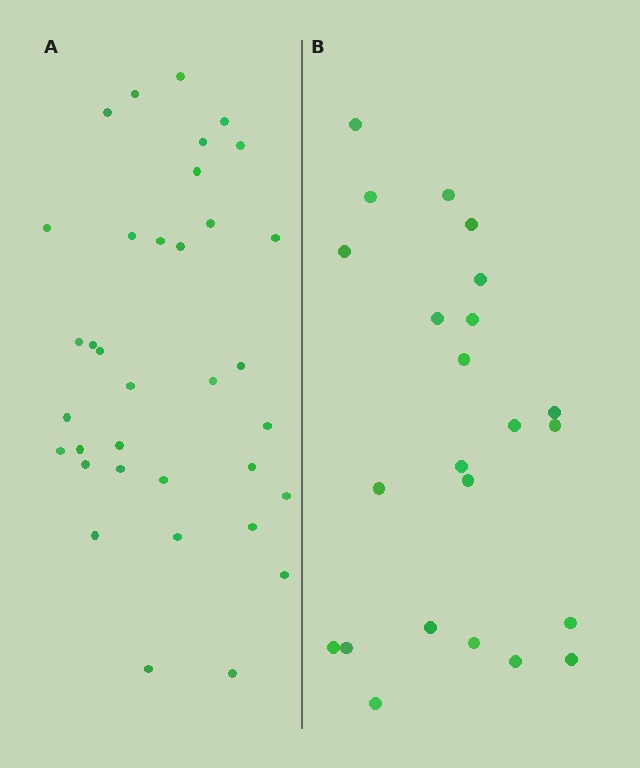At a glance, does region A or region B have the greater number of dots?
Region A (the left region) has more dots.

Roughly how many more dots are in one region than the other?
Region A has roughly 12 or so more dots than region B.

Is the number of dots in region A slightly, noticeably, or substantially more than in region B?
Region A has substantially more. The ratio is roughly 1.5 to 1.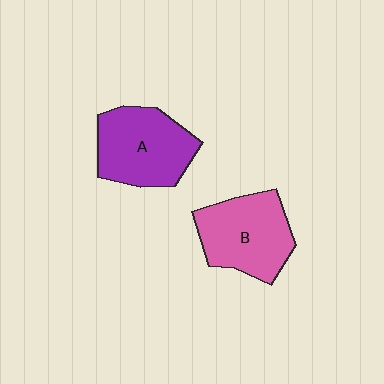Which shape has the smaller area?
Shape B (pink).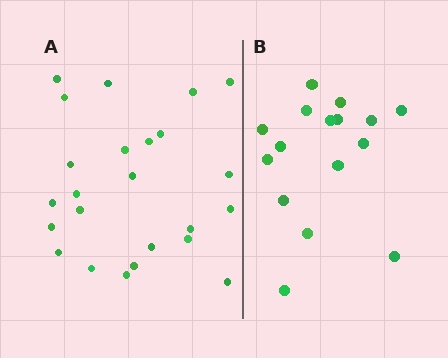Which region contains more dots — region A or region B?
Region A (the left region) has more dots.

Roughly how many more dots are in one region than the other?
Region A has roughly 8 or so more dots than region B.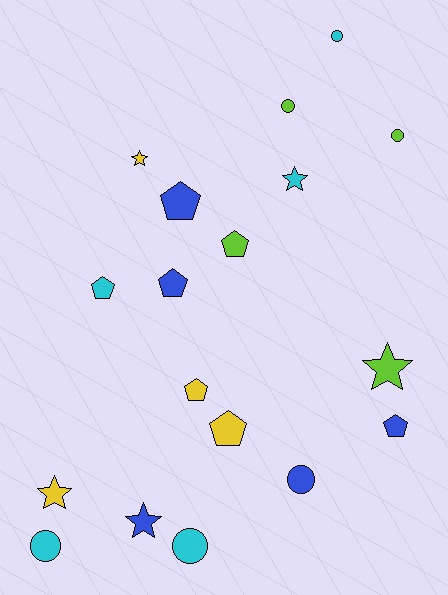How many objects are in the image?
There are 18 objects.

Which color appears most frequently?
Cyan, with 5 objects.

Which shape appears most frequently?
Pentagon, with 7 objects.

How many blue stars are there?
There is 1 blue star.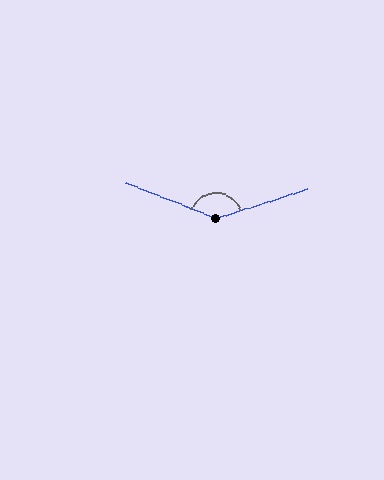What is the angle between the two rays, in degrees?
Approximately 140 degrees.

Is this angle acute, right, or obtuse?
It is obtuse.